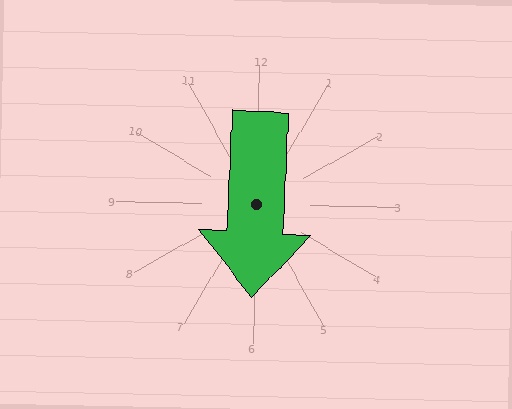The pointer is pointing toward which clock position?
Roughly 6 o'clock.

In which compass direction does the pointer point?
South.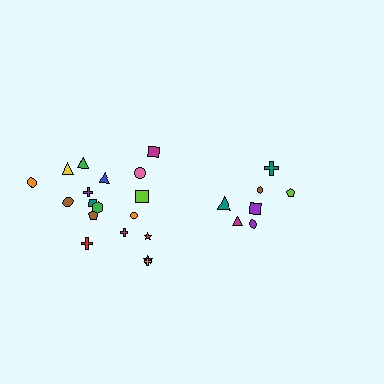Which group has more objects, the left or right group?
The left group.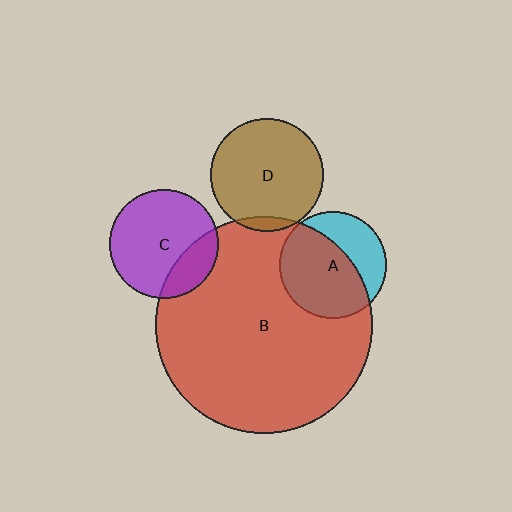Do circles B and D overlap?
Yes.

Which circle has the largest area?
Circle B (red).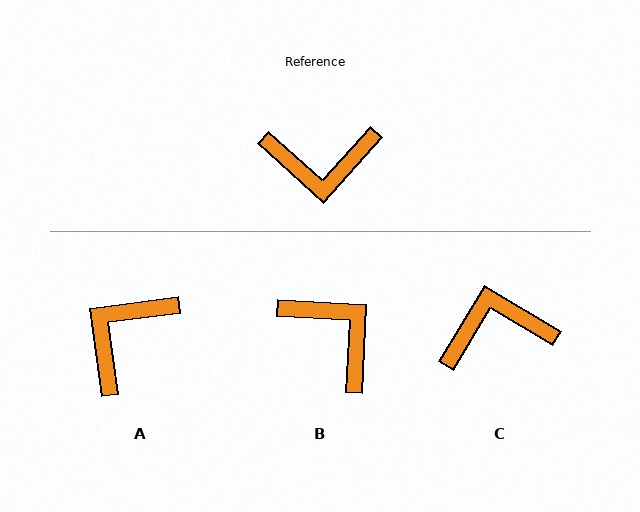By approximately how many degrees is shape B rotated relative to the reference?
Approximately 129 degrees counter-clockwise.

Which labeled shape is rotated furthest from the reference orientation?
C, about 169 degrees away.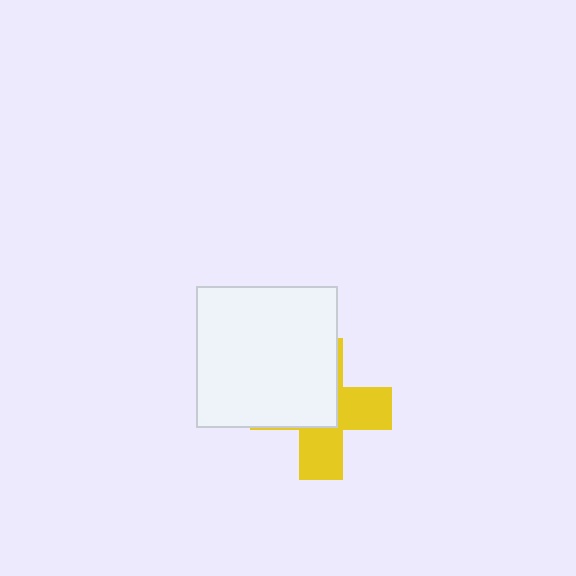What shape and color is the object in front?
The object in front is a white square.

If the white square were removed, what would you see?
You would see the complete yellow cross.